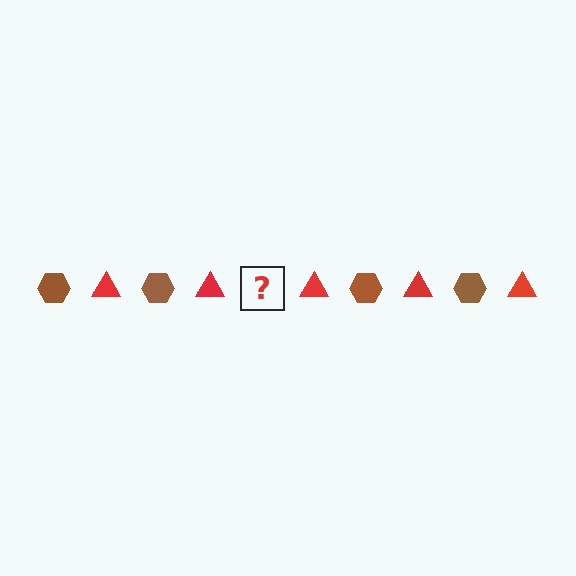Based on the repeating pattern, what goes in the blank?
The blank should be a brown hexagon.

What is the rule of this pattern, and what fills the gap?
The rule is that the pattern alternates between brown hexagon and red triangle. The gap should be filled with a brown hexagon.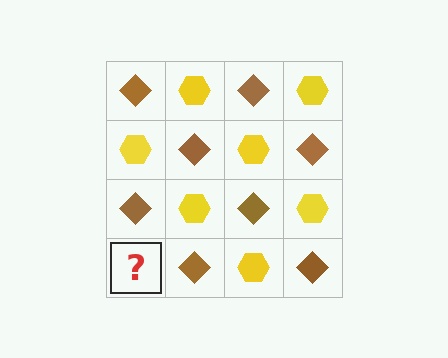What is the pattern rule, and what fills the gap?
The rule is that it alternates brown diamond and yellow hexagon in a checkerboard pattern. The gap should be filled with a yellow hexagon.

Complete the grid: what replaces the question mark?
The question mark should be replaced with a yellow hexagon.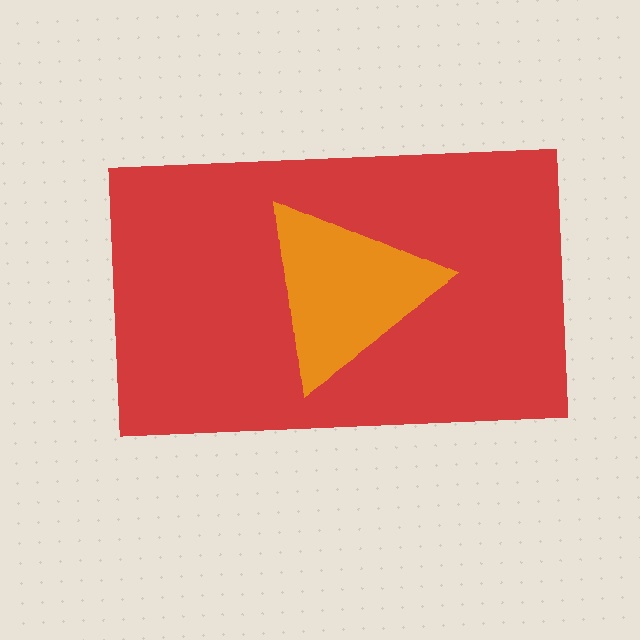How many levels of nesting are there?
2.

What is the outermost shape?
The red rectangle.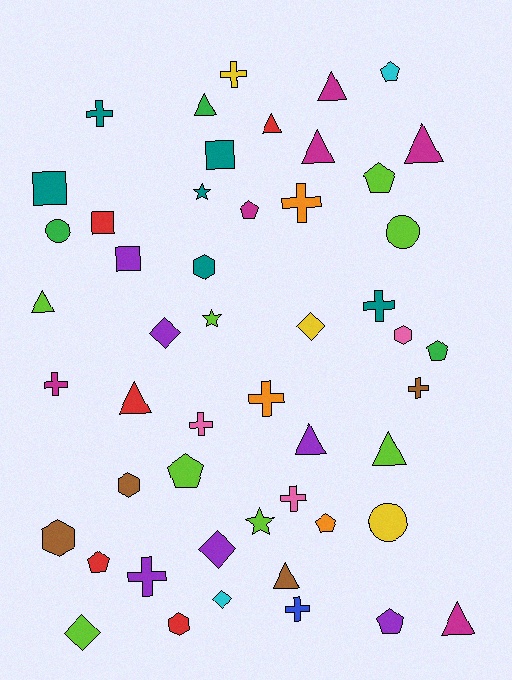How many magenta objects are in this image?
There are 6 magenta objects.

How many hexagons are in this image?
There are 5 hexagons.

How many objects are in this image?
There are 50 objects.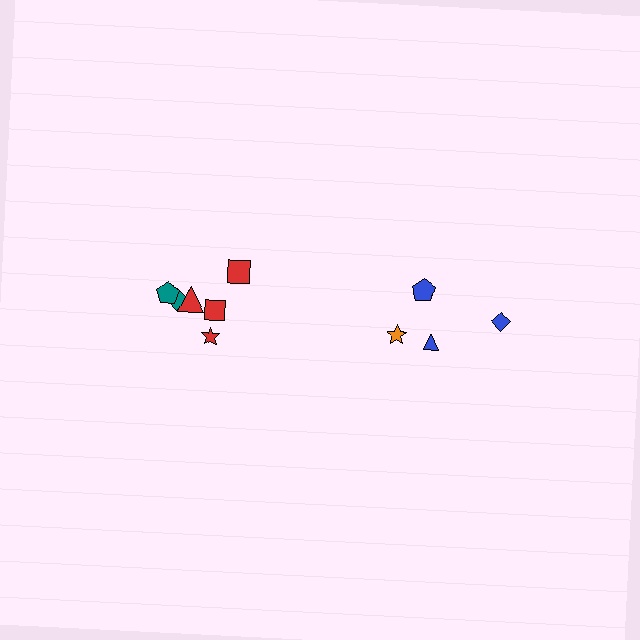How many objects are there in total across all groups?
There are 10 objects.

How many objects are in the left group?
There are 6 objects.